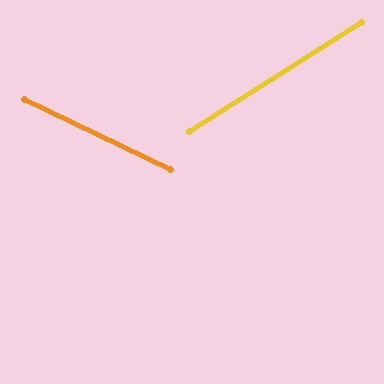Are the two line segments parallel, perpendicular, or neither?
Neither parallel nor perpendicular — they differ by about 58°.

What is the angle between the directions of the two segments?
Approximately 58 degrees.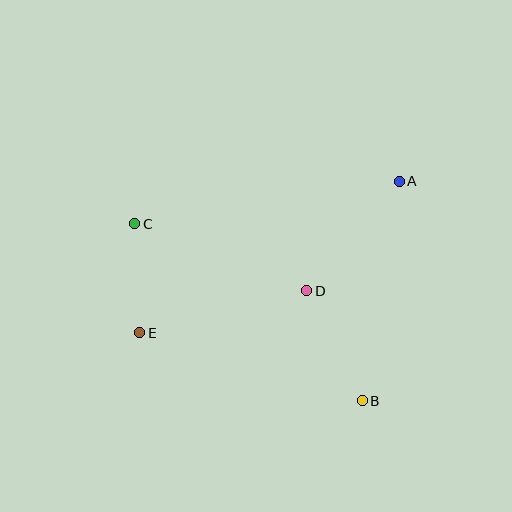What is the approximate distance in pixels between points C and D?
The distance between C and D is approximately 185 pixels.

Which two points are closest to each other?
Points C and E are closest to each other.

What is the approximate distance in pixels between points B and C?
The distance between B and C is approximately 288 pixels.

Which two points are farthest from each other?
Points A and E are farthest from each other.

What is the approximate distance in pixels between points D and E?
The distance between D and E is approximately 172 pixels.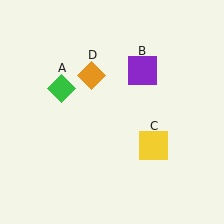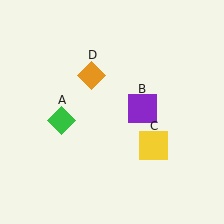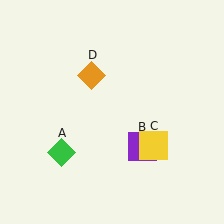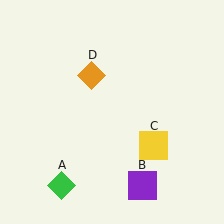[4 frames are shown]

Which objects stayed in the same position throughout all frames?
Yellow square (object C) and orange diamond (object D) remained stationary.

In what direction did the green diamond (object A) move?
The green diamond (object A) moved down.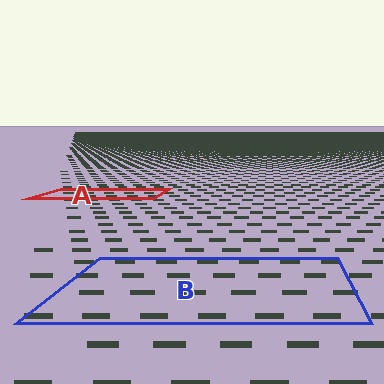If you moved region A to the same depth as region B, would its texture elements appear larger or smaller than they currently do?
They would appear larger. At a closer depth, the same texture elements are projected at a bigger on-screen size.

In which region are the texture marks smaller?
The texture marks are smaller in region A, because it is farther away.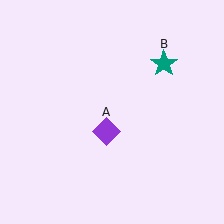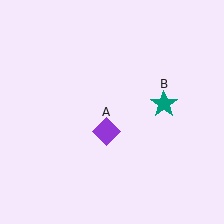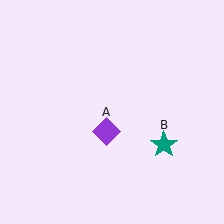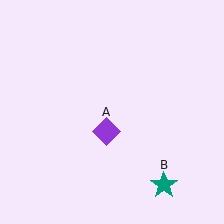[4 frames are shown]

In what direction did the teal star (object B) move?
The teal star (object B) moved down.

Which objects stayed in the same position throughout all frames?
Purple diamond (object A) remained stationary.